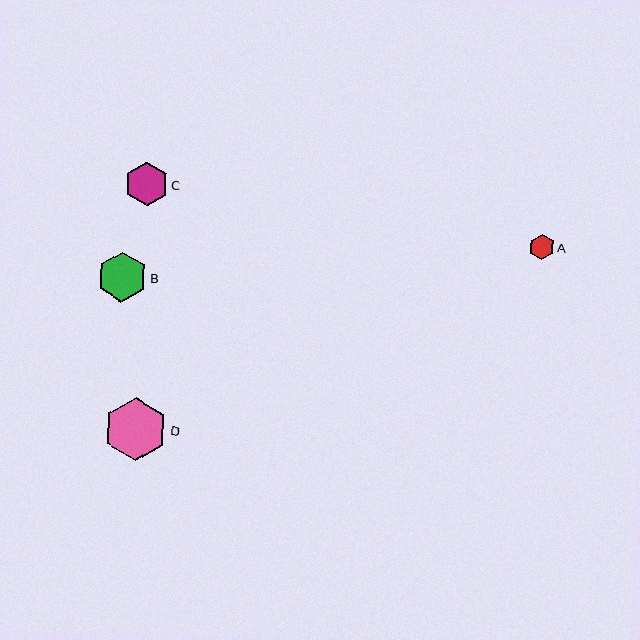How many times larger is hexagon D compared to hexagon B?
Hexagon D is approximately 1.3 times the size of hexagon B.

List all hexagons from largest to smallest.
From largest to smallest: D, B, C, A.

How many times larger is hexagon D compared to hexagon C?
Hexagon D is approximately 1.4 times the size of hexagon C.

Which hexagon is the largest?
Hexagon D is the largest with a size of approximately 63 pixels.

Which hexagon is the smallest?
Hexagon A is the smallest with a size of approximately 26 pixels.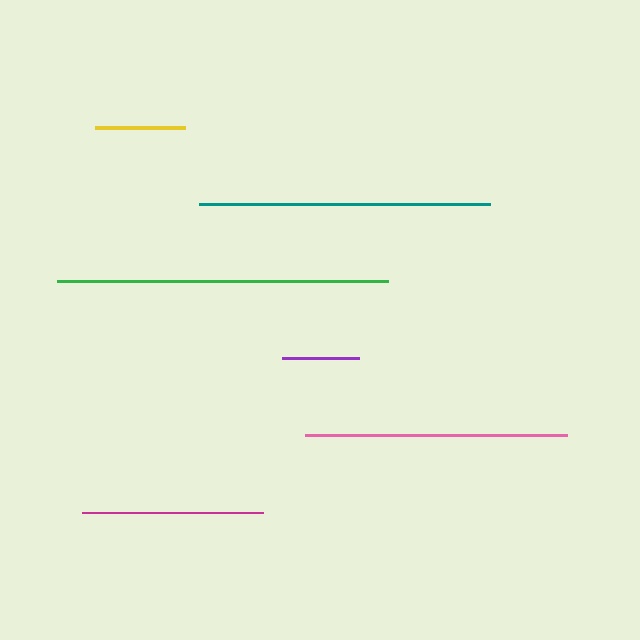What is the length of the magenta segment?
The magenta segment is approximately 181 pixels long.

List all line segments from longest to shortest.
From longest to shortest: green, teal, pink, magenta, yellow, purple.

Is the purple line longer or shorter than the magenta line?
The magenta line is longer than the purple line.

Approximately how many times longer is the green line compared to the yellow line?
The green line is approximately 3.7 times the length of the yellow line.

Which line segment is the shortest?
The purple line is the shortest at approximately 77 pixels.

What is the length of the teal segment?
The teal segment is approximately 291 pixels long.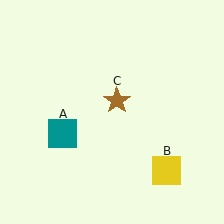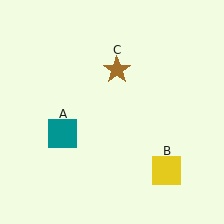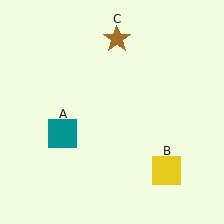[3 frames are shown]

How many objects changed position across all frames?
1 object changed position: brown star (object C).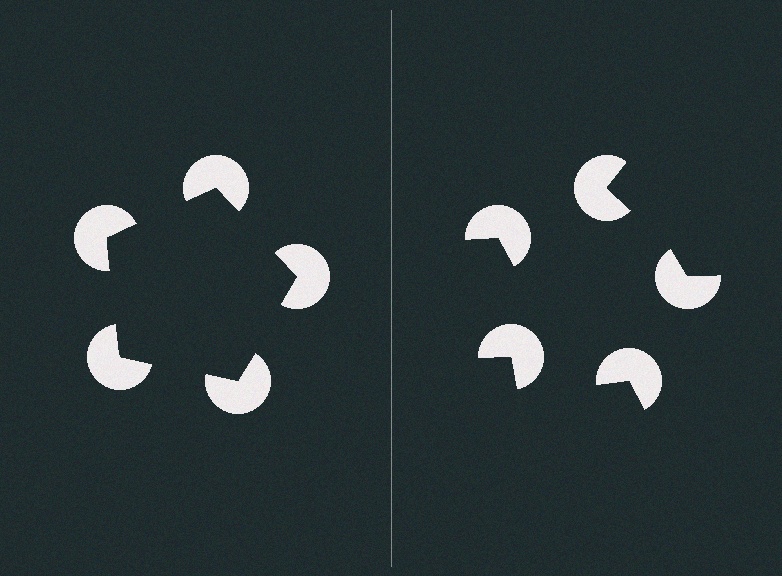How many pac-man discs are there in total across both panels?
10 — 5 on each side.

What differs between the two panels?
The pac-man discs are positioned identically on both sides; only the wedge orientations differ. On the left they align to a pentagon; on the right they are misaligned.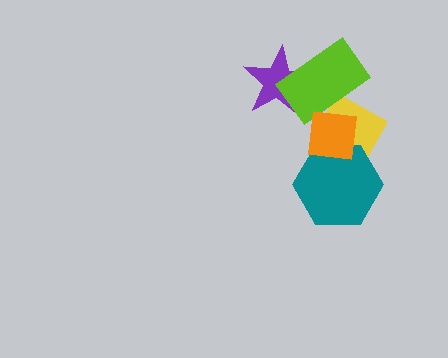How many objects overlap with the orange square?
3 objects overlap with the orange square.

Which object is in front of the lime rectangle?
The orange square is in front of the lime rectangle.